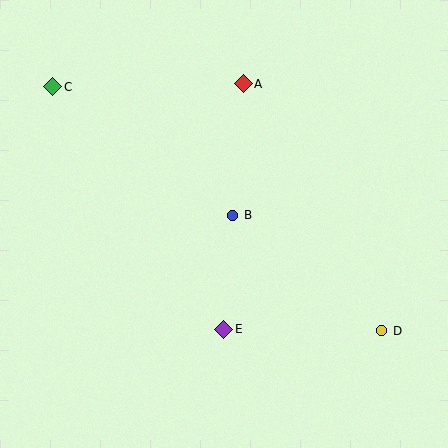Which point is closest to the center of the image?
Point B at (233, 215) is closest to the center.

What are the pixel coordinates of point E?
Point E is at (224, 329).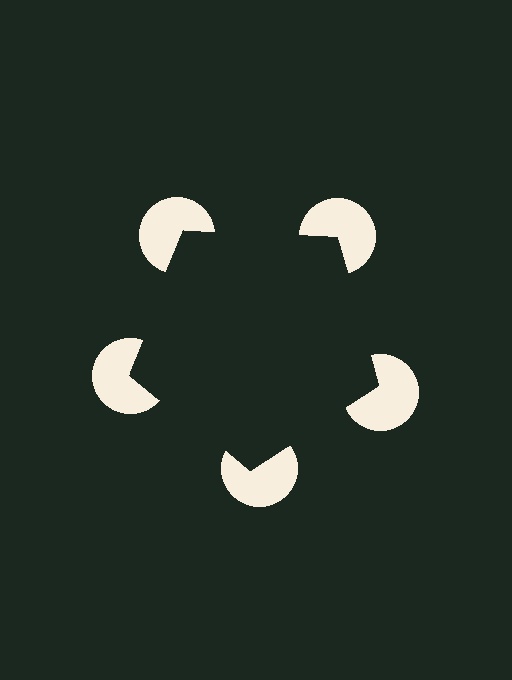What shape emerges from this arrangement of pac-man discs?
An illusory pentagon — its edges are inferred from the aligned wedge cuts in the pac-man discs, not physically drawn.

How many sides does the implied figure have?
5 sides.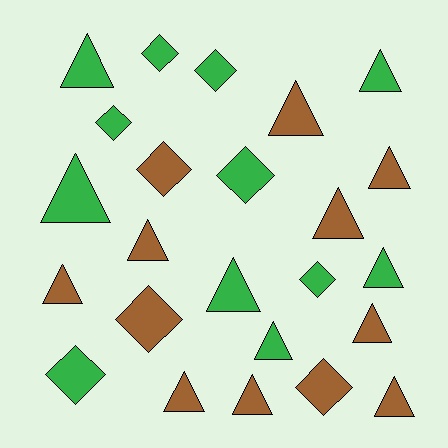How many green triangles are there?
There are 6 green triangles.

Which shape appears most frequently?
Triangle, with 15 objects.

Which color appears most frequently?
Brown, with 12 objects.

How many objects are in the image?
There are 24 objects.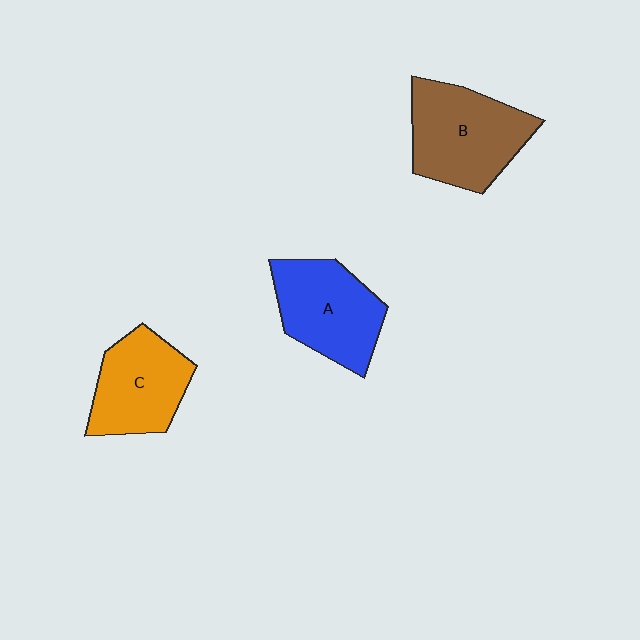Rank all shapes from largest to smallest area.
From largest to smallest: B (brown), A (blue), C (orange).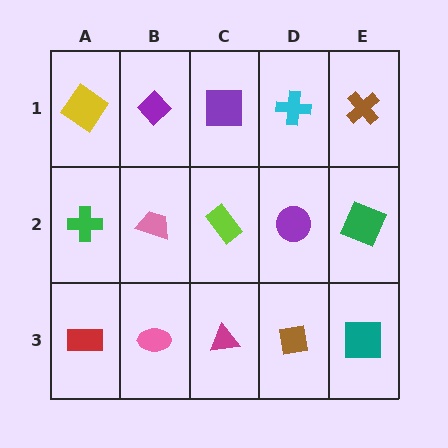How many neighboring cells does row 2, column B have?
4.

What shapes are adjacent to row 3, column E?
A green square (row 2, column E), a brown square (row 3, column D).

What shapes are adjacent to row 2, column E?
A brown cross (row 1, column E), a teal square (row 3, column E), a purple circle (row 2, column D).